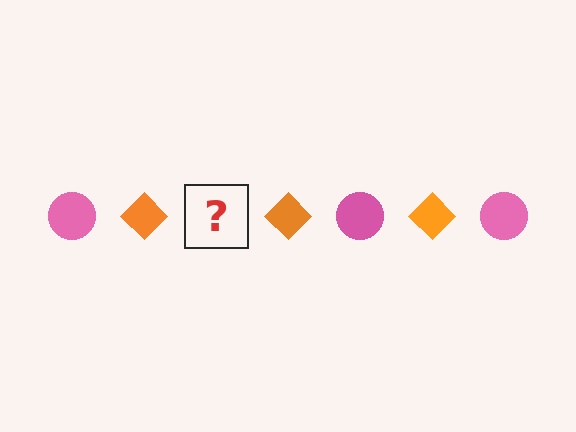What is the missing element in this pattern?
The missing element is a pink circle.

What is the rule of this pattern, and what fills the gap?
The rule is that the pattern alternates between pink circle and orange diamond. The gap should be filled with a pink circle.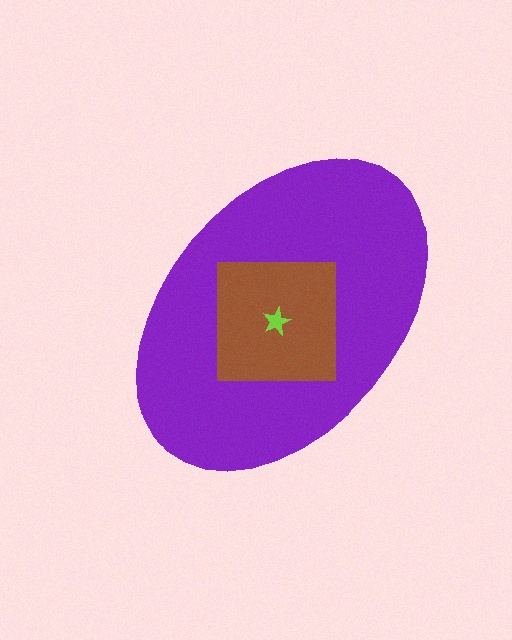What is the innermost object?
The lime star.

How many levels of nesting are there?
3.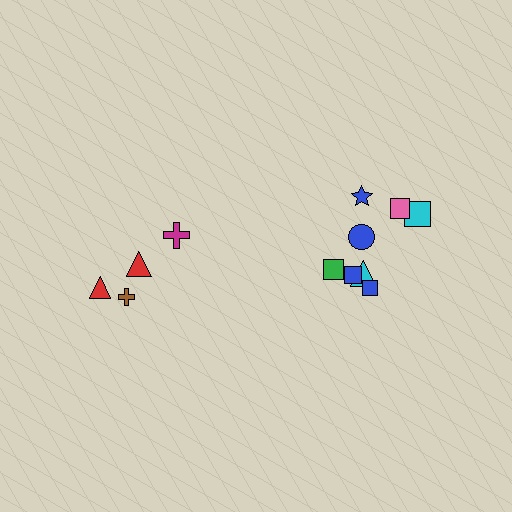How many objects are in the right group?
There are 8 objects.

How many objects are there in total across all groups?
There are 12 objects.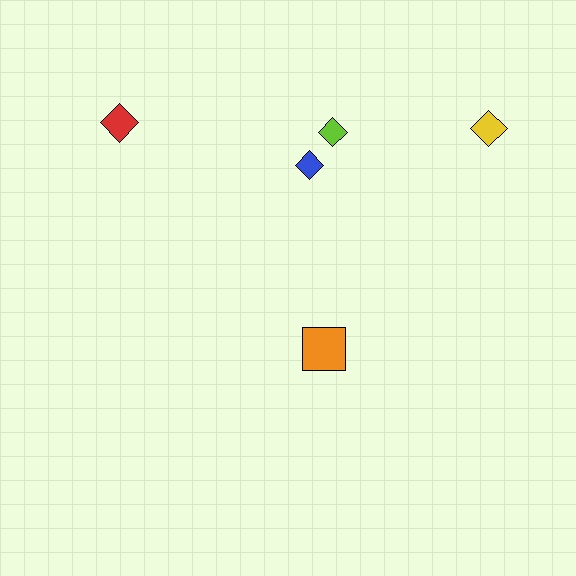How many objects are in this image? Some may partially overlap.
There are 5 objects.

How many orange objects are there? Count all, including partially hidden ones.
There is 1 orange object.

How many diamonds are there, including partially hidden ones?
There are 4 diamonds.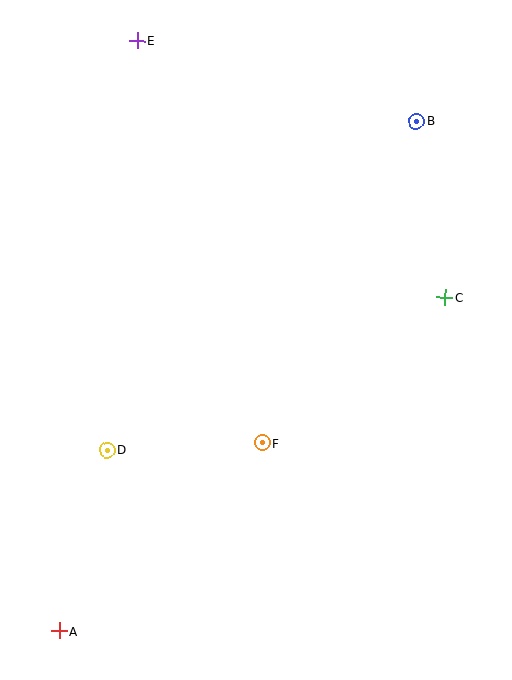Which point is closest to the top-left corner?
Point E is closest to the top-left corner.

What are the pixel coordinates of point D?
Point D is at (107, 450).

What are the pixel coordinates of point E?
Point E is at (137, 41).